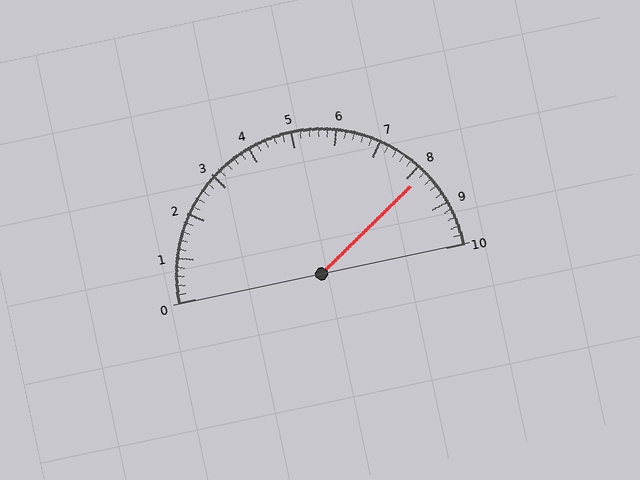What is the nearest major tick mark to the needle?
The nearest major tick mark is 8.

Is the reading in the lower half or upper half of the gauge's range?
The reading is in the upper half of the range (0 to 10).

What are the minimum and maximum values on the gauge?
The gauge ranges from 0 to 10.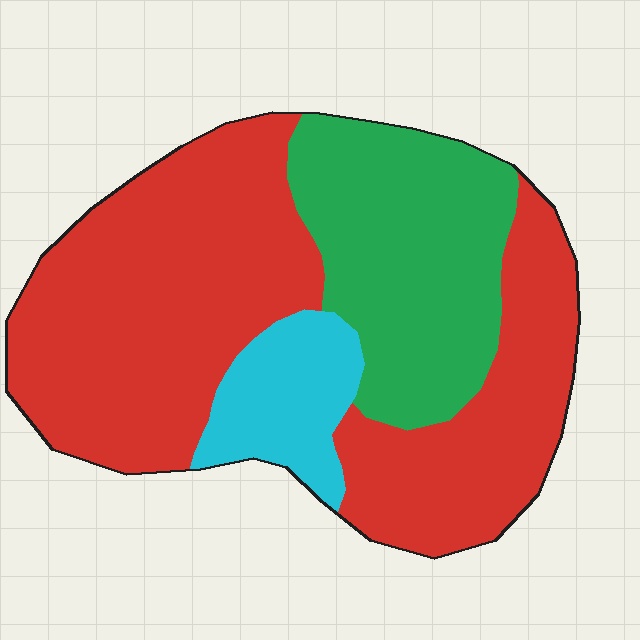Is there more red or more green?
Red.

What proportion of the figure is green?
Green takes up about one quarter (1/4) of the figure.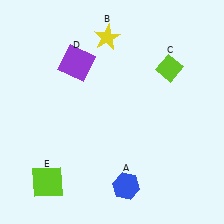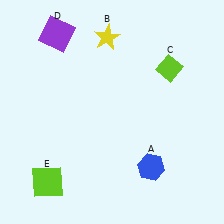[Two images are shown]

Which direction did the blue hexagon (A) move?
The blue hexagon (A) moved right.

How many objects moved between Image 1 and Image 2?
2 objects moved between the two images.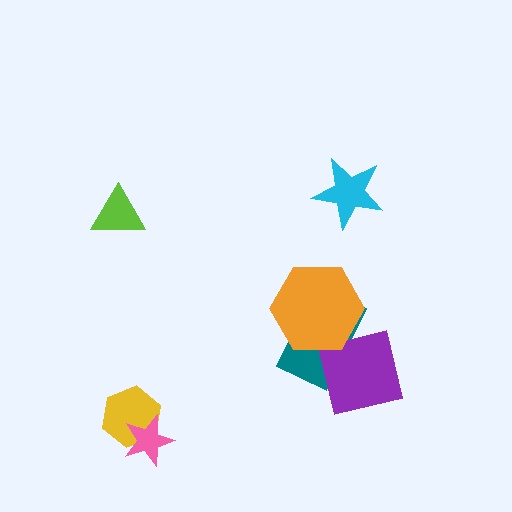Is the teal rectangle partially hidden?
Yes, it is partially covered by another shape.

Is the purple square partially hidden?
Yes, it is partially covered by another shape.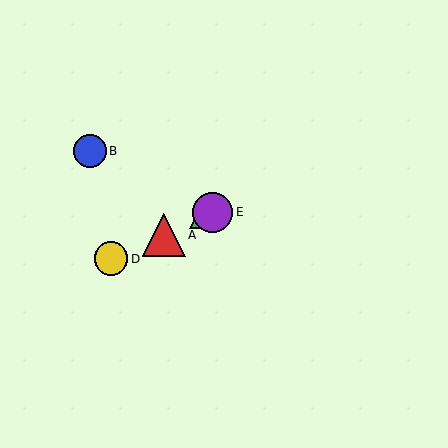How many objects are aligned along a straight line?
4 objects (A, C, D, E) are aligned along a straight line.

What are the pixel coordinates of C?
Object C is at (200, 218).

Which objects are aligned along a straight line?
Objects A, C, D, E are aligned along a straight line.